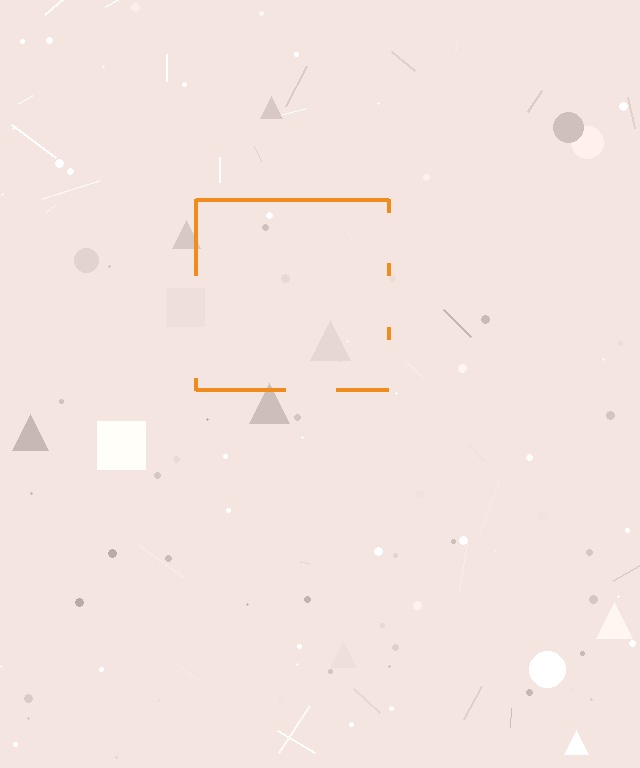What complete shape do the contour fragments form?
The contour fragments form a square.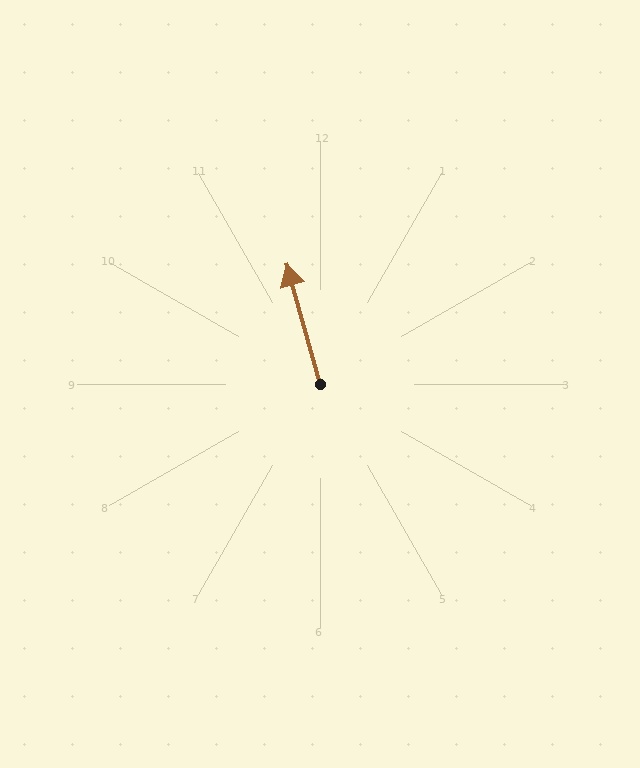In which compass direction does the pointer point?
North.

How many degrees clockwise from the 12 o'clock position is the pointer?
Approximately 345 degrees.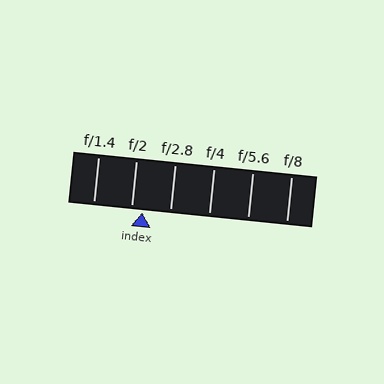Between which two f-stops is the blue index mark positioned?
The index mark is between f/2 and f/2.8.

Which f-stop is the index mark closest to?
The index mark is closest to f/2.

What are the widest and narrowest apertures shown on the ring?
The widest aperture shown is f/1.4 and the narrowest is f/8.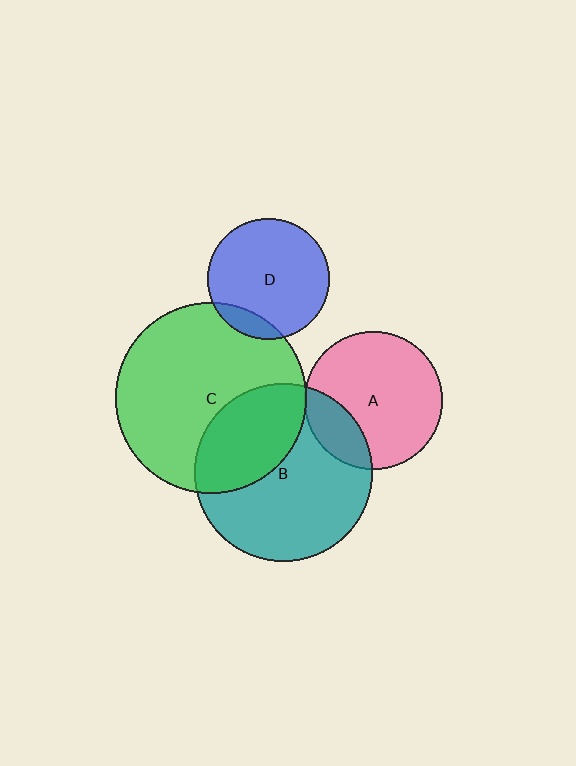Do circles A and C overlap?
Yes.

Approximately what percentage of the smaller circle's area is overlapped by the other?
Approximately 5%.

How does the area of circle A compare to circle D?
Approximately 1.3 times.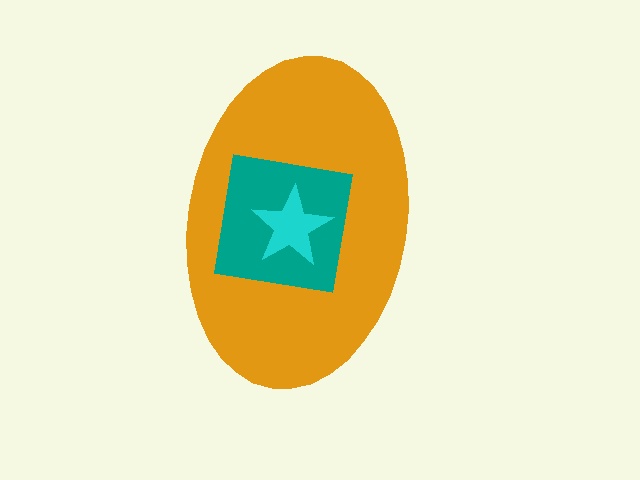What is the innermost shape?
The cyan star.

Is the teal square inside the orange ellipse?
Yes.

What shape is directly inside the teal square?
The cyan star.